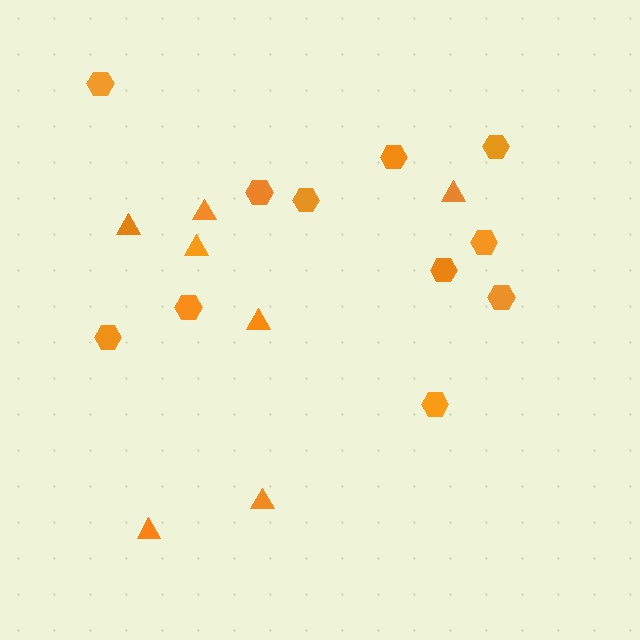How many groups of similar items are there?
There are 2 groups: one group of triangles (7) and one group of hexagons (11).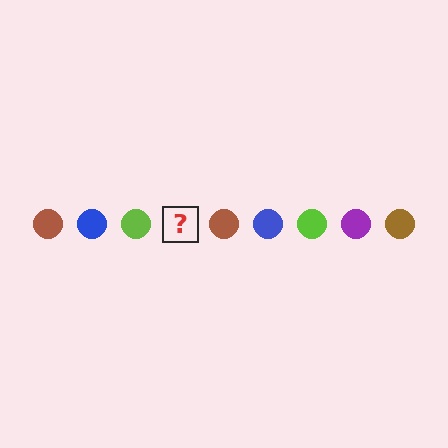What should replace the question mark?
The question mark should be replaced with a purple circle.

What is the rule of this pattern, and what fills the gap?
The rule is that the pattern cycles through brown, blue, lime, purple circles. The gap should be filled with a purple circle.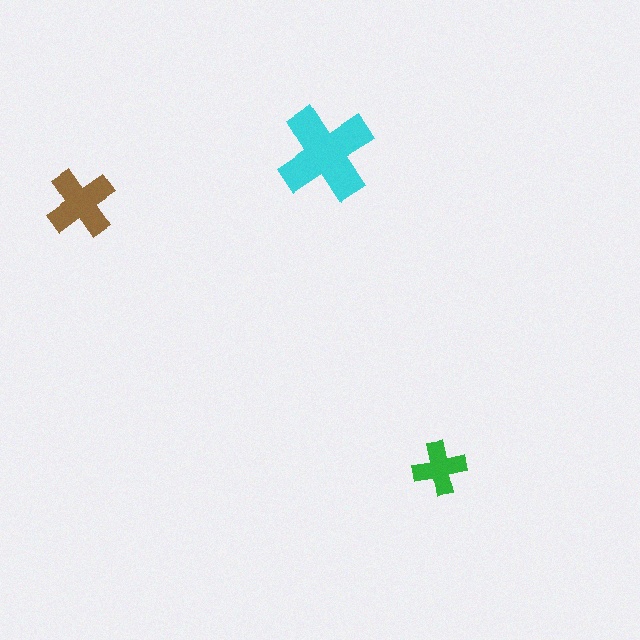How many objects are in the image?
There are 3 objects in the image.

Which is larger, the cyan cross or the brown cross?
The cyan one.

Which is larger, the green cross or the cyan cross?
The cyan one.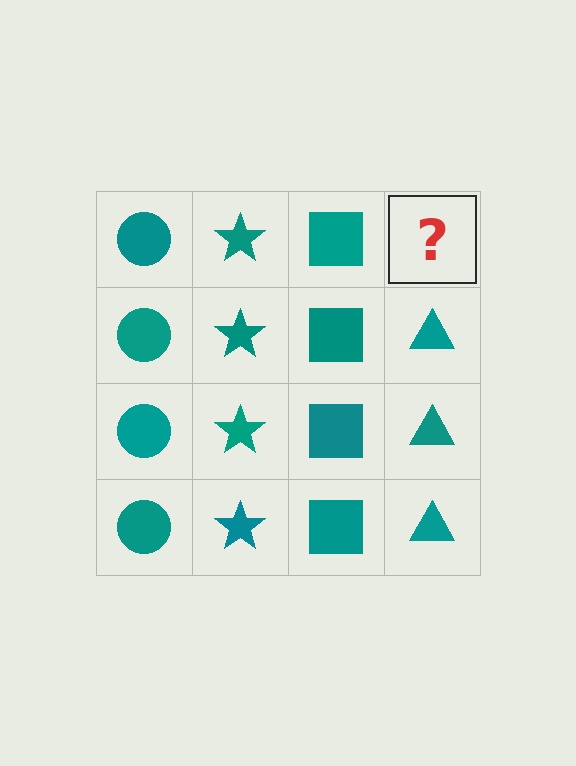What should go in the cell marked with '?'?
The missing cell should contain a teal triangle.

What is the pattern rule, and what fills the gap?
The rule is that each column has a consistent shape. The gap should be filled with a teal triangle.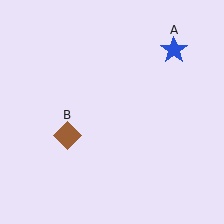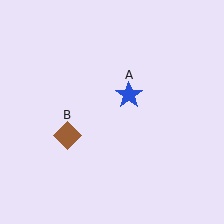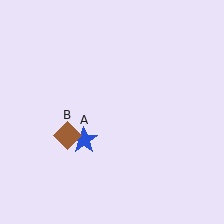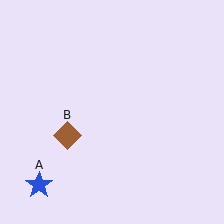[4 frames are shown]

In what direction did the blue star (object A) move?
The blue star (object A) moved down and to the left.